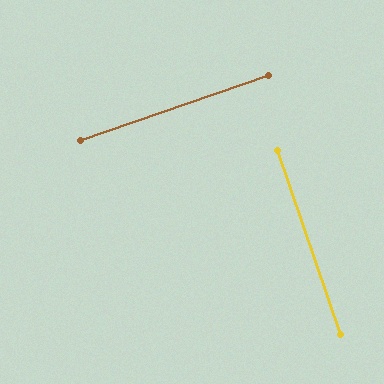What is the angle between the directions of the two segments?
Approximately 90 degrees.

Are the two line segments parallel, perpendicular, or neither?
Perpendicular — they meet at approximately 90°.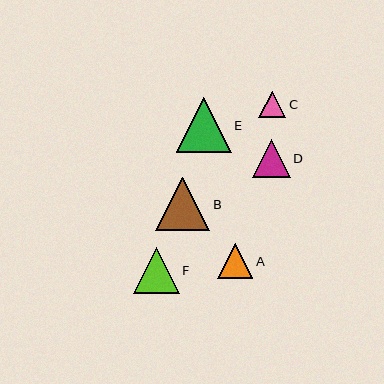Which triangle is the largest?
Triangle E is the largest with a size of approximately 55 pixels.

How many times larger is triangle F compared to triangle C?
Triangle F is approximately 1.7 times the size of triangle C.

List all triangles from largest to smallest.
From largest to smallest: E, B, F, D, A, C.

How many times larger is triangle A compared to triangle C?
Triangle A is approximately 1.3 times the size of triangle C.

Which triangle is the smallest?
Triangle C is the smallest with a size of approximately 27 pixels.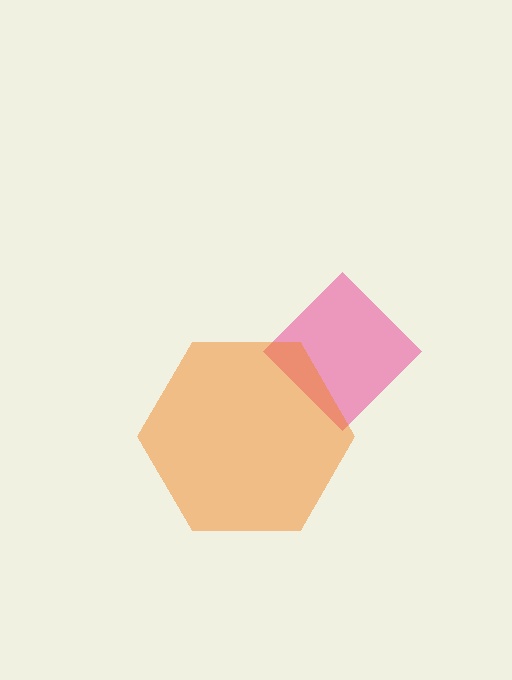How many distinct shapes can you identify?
There are 2 distinct shapes: a pink diamond, an orange hexagon.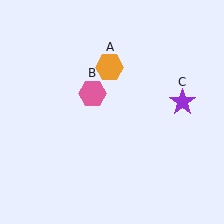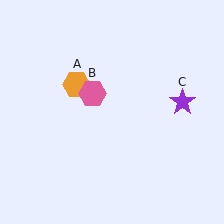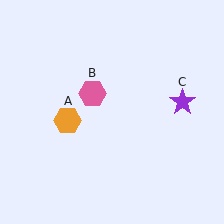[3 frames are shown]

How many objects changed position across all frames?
1 object changed position: orange hexagon (object A).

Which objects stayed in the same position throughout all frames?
Pink hexagon (object B) and purple star (object C) remained stationary.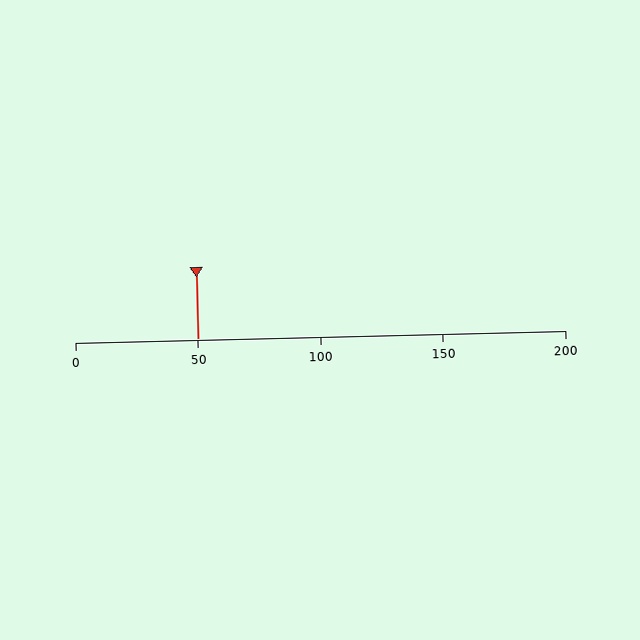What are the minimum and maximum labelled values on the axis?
The axis runs from 0 to 200.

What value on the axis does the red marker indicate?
The marker indicates approximately 50.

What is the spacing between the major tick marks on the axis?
The major ticks are spaced 50 apart.